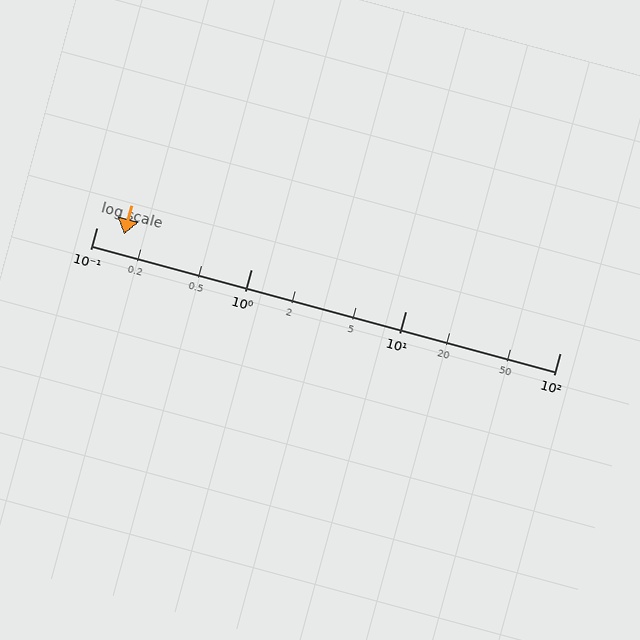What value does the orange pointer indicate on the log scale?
The pointer indicates approximately 0.15.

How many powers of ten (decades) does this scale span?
The scale spans 3 decades, from 0.1 to 100.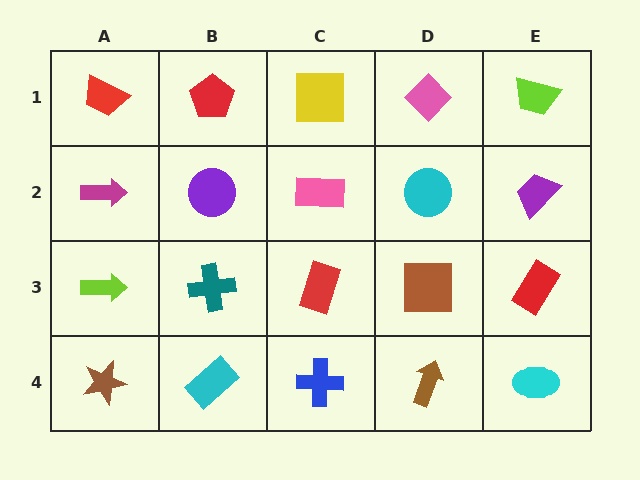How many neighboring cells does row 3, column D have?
4.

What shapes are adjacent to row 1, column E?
A purple trapezoid (row 2, column E), a pink diamond (row 1, column D).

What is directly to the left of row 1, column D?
A yellow square.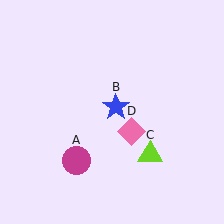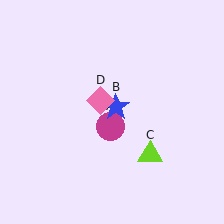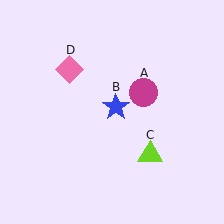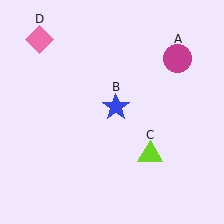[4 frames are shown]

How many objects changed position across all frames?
2 objects changed position: magenta circle (object A), pink diamond (object D).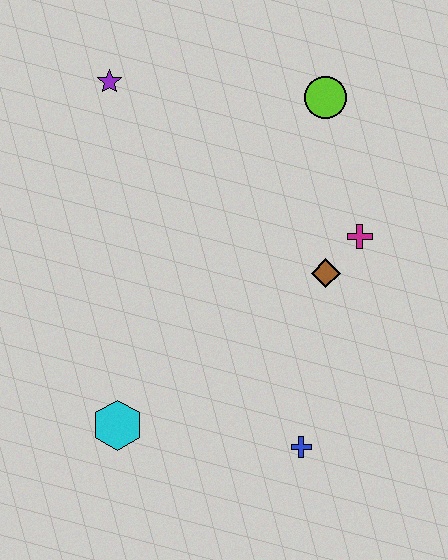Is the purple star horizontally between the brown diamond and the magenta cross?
No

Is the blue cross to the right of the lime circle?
No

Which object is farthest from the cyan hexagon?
The lime circle is farthest from the cyan hexagon.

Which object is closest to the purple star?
The lime circle is closest to the purple star.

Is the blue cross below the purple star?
Yes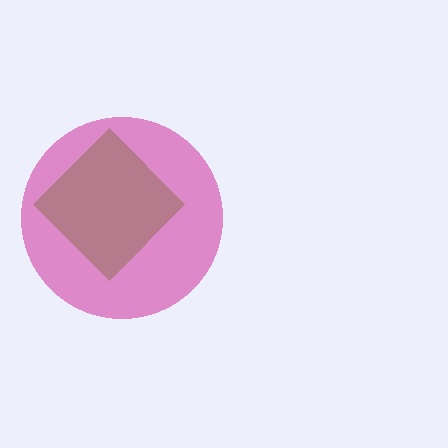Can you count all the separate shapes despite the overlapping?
Yes, there are 2 separate shapes.